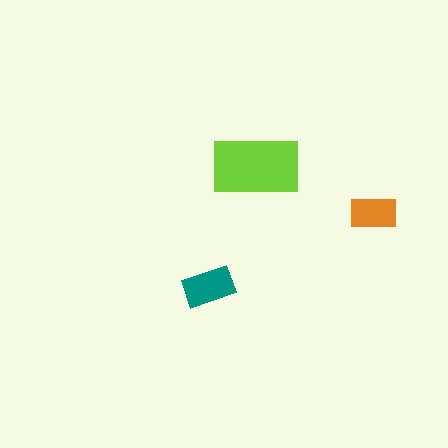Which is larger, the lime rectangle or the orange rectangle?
The lime one.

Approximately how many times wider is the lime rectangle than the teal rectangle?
About 1.5 times wider.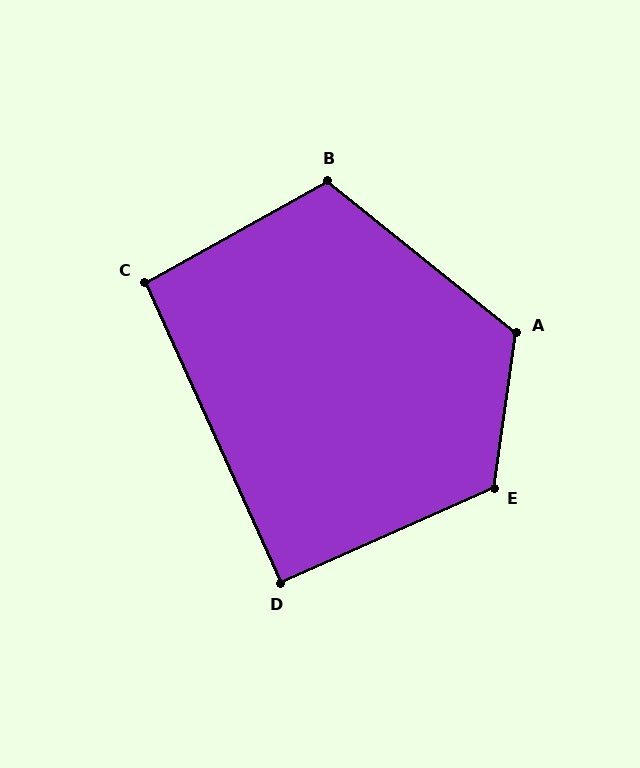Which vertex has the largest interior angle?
E, at approximately 122 degrees.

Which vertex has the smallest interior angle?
D, at approximately 90 degrees.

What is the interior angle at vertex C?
Approximately 95 degrees (approximately right).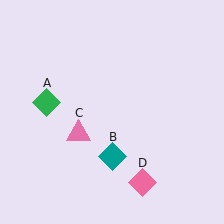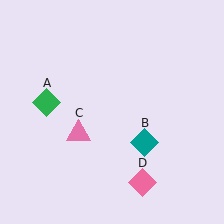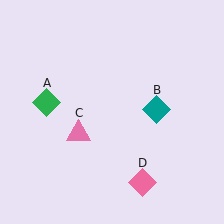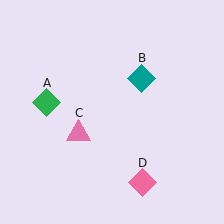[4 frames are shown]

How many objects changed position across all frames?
1 object changed position: teal diamond (object B).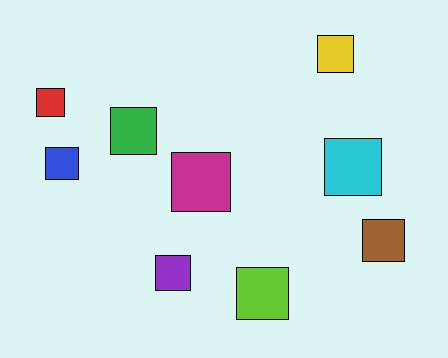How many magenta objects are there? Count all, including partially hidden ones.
There is 1 magenta object.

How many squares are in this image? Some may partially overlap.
There are 9 squares.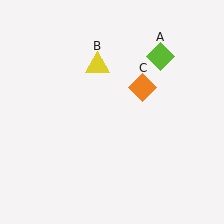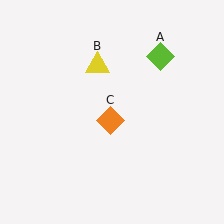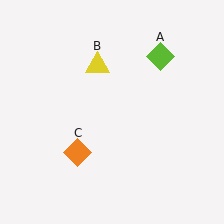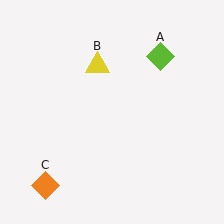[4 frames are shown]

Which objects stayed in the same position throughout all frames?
Lime diamond (object A) and yellow triangle (object B) remained stationary.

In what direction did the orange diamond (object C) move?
The orange diamond (object C) moved down and to the left.